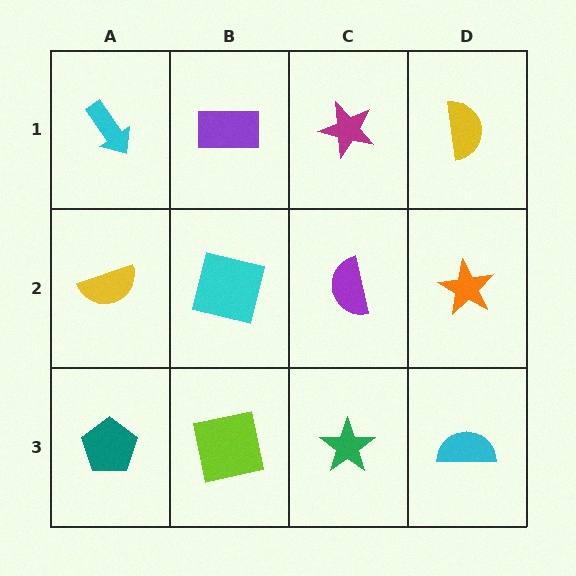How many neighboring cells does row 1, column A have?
2.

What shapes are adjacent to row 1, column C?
A purple semicircle (row 2, column C), a purple rectangle (row 1, column B), a yellow semicircle (row 1, column D).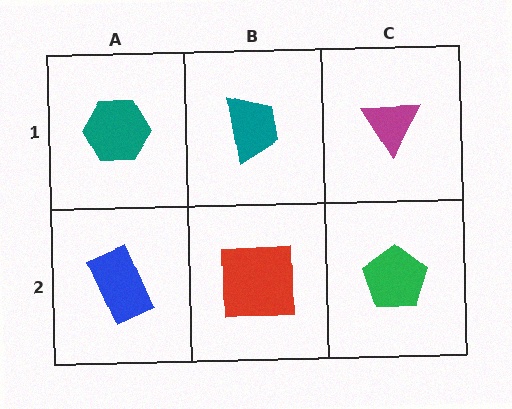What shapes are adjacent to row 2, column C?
A magenta triangle (row 1, column C), a red square (row 2, column B).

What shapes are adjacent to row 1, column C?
A green pentagon (row 2, column C), a teal trapezoid (row 1, column B).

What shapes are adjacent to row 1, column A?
A blue rectangle (row 2, column A), a teal trapezoid (row 1, column B).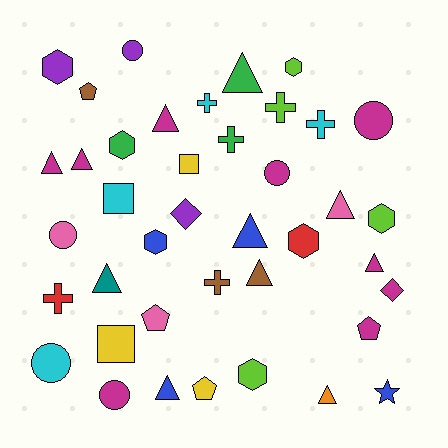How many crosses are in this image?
There are 6 crosses.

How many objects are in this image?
There are 40 objects.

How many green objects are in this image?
There are 3 green objects.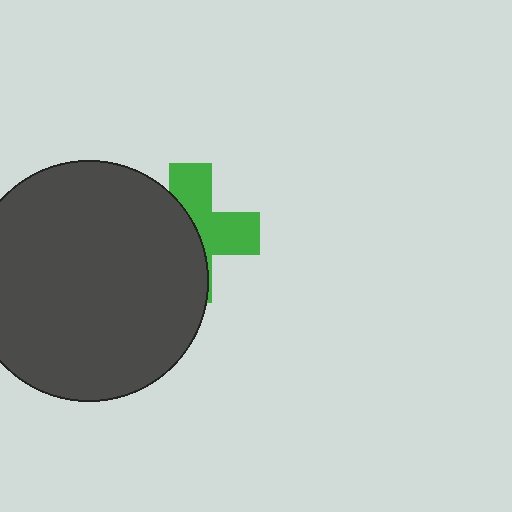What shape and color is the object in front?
The object in front is a dark gray circle.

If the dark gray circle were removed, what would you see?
You would see the complete green cross.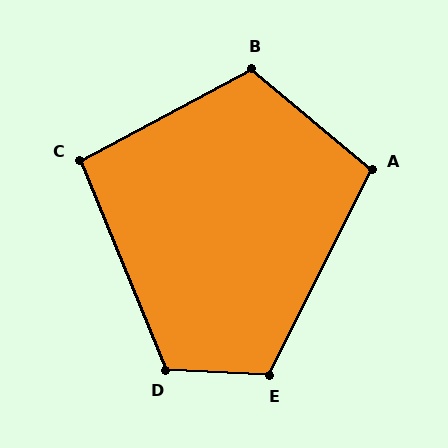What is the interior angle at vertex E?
Approximately 114 degrees (obtuse).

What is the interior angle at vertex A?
Approximately 103 degrees (obtuse).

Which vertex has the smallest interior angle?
C, at approximately 96 degrees.